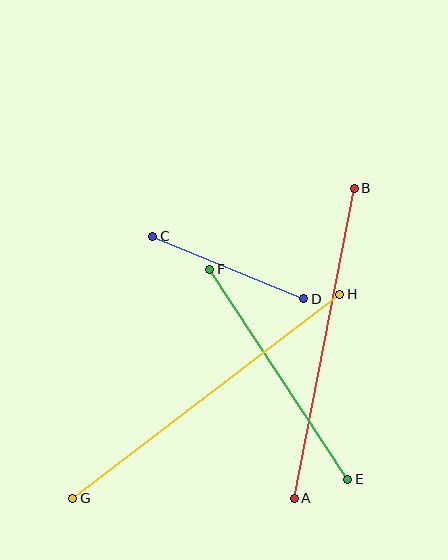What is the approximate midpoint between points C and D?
The midpoint is at approximately (228, 267) pixels.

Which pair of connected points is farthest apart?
Points G and H are farthest apart.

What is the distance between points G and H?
The distance is approximately 336 pixels.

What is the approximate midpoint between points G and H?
The midpoint is at approximately (206, 396) pixels.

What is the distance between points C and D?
The distance is approximately 164 pixels.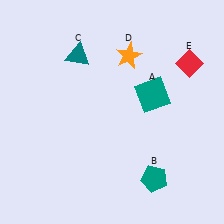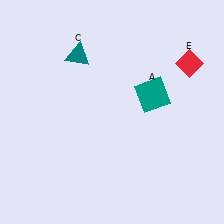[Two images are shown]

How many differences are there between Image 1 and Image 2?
There are 2 differences between the two images.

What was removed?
The teal pentagon (B), the orange star (D) were removed in Image 2.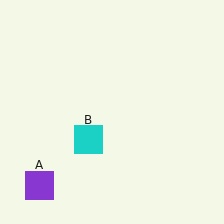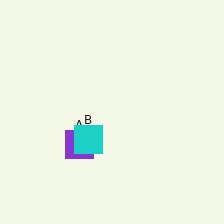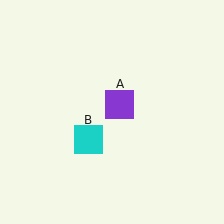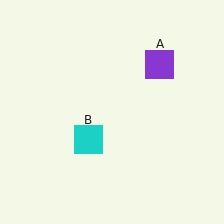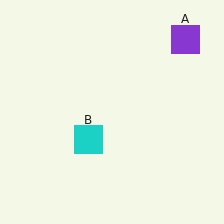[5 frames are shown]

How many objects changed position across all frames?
1 object changed position: purple square (object A).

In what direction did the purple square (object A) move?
The purple square (object A) moved up and to the right.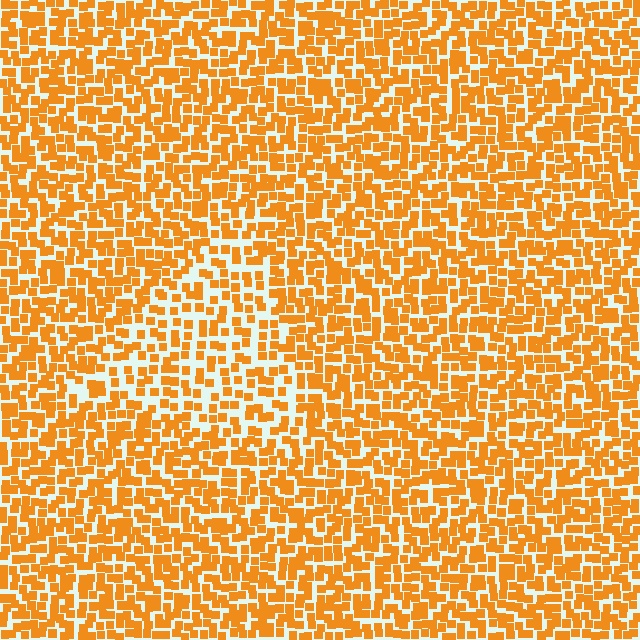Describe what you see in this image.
The image contains small orange elements arranged at two different densities. A triangle-shaped region is visible where the elements are less densely packed than the surrounding area.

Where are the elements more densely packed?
The elements are more densely packed outside the triangle boundary.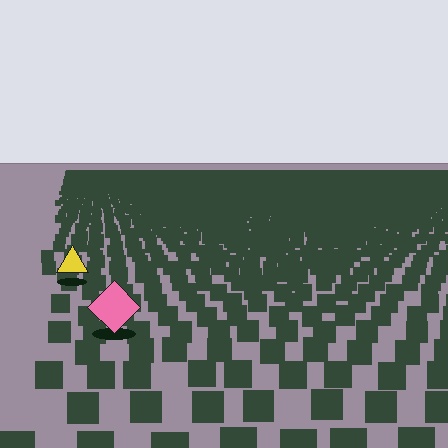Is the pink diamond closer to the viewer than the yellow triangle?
Yes. The pink diamond is closer — you can tell from the texture gradient: the ground texture is coarser near it.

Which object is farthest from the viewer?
The yellow triangle is farthest from the viewer. It appears smaller and the ground texture around it is denser.